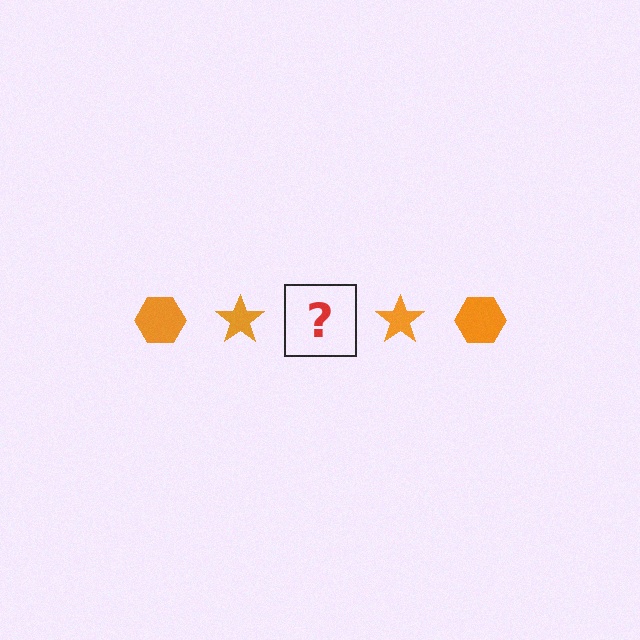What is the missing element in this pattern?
The missing element is an orange hexagon.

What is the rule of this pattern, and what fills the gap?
The rule is that the pattern cycles through hexagon, star shapes in orange. The gap should be filled with an orange hexagon.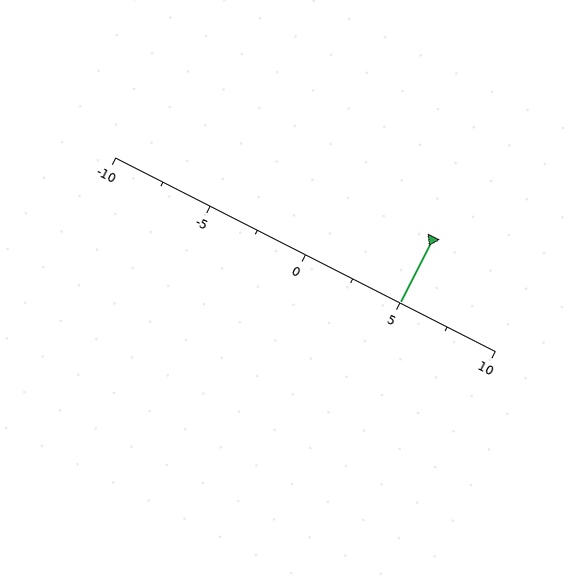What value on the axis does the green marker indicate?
The marker indicates approximately 5.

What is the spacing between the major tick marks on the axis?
The major ticks are spaced 5 apart.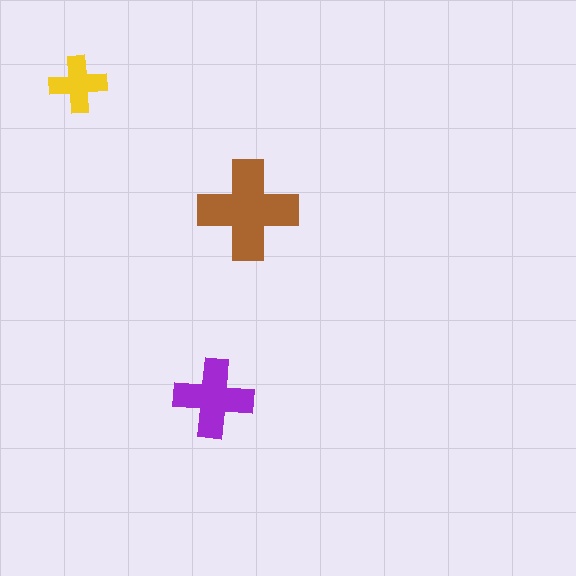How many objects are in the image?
There are 3 objects in the image.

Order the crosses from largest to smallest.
the brown one, the purple one, the yellow one.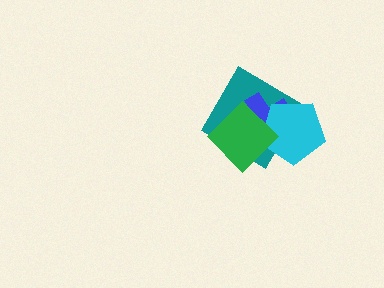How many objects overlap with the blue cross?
3 objects overlap with the blue cross.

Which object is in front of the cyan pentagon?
The green diamond is in front of the cyan pentagon.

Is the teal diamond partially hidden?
Yes, it is partially covered by another shape.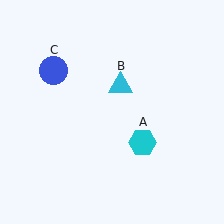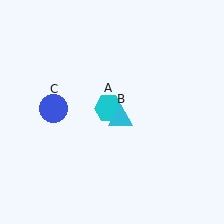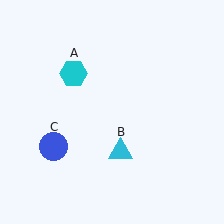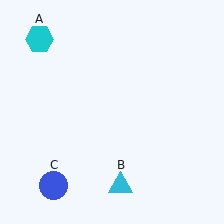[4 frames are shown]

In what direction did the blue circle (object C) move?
The blue circle (object C) moved down.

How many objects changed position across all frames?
3 objects changed position: cyan hexagon (object A), cyan triangle (object B), blue circle (object C).